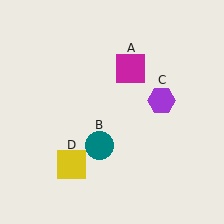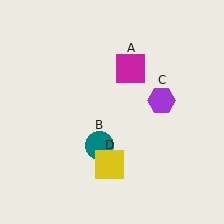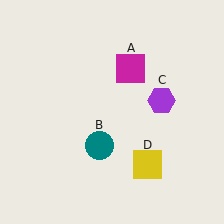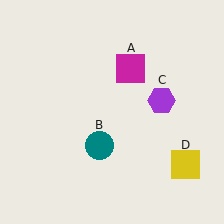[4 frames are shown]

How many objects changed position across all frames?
1 object changed position: yellow square (object D).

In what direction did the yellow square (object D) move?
The yellow square (object D) moved right.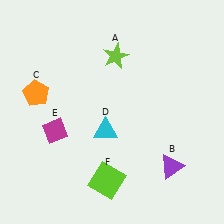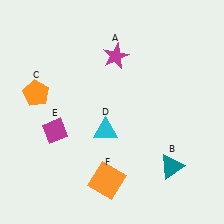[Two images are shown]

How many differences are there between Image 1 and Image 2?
There are 3 differences between the two images.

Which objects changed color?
A changed from lime to magenta. B changed from purple to teal. F changed from lime to orange.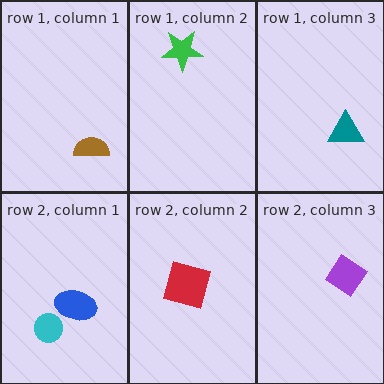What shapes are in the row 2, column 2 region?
The red square.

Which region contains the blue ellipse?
The row 2, column 1 region.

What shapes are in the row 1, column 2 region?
The green star.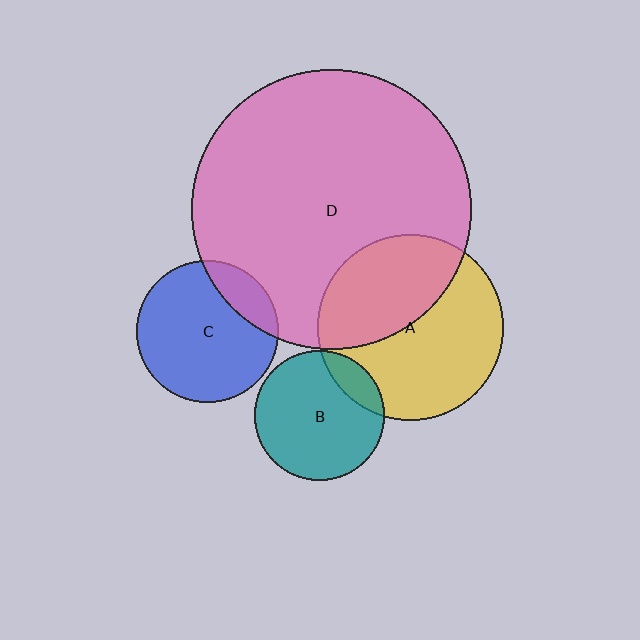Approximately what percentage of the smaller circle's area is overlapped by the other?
Approximately 20%.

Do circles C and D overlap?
Yes.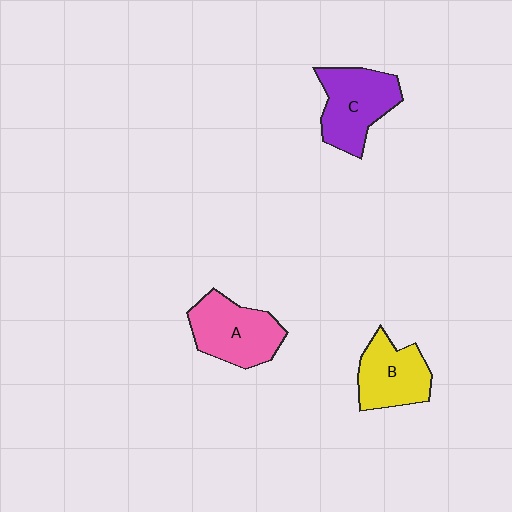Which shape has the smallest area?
Shape B (yellow).